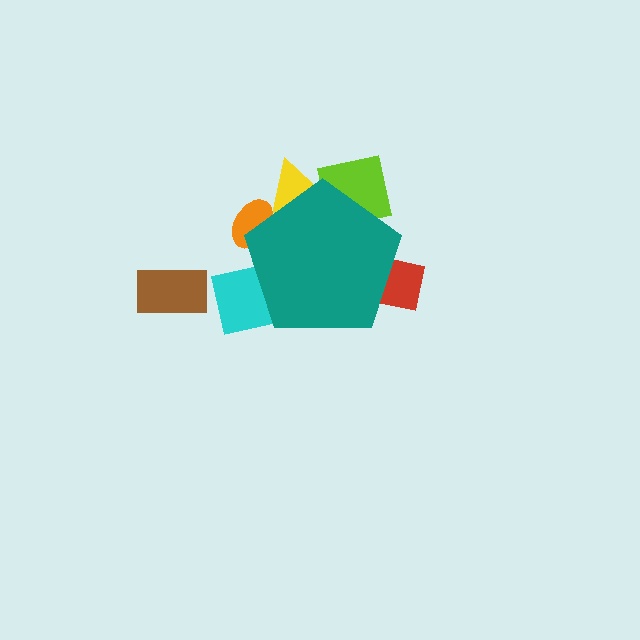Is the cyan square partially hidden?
Yes, the cyan square is partially hidden behind the teal pentagon.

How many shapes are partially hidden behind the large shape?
5 shapes are partially hidden.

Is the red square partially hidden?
Yes, the red square is partially hidden behind the teal pentagon.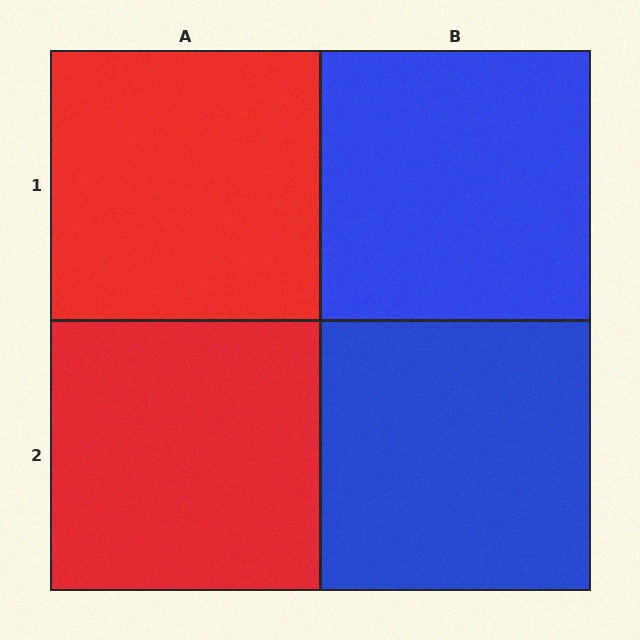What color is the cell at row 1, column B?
Blue.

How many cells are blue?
2 cells are blue.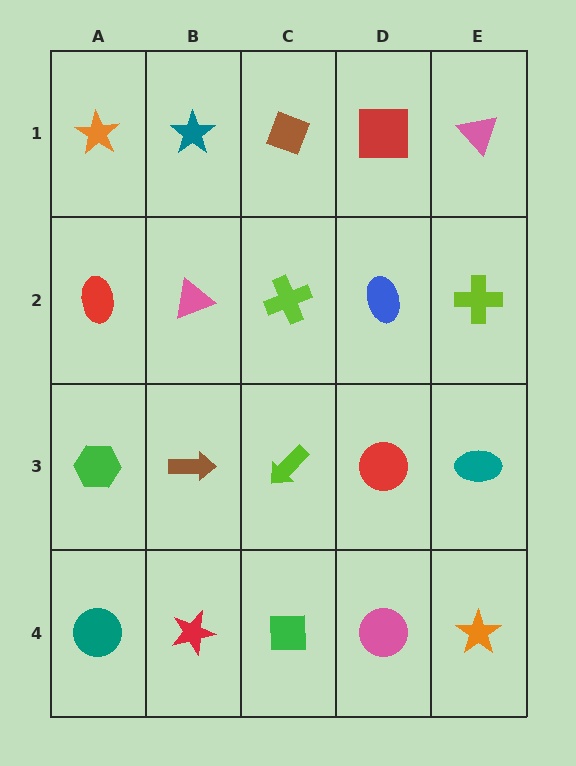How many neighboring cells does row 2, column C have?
4.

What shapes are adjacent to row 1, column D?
A blue ellipse (row 2, column D), a brown diamond (row 1, column C), a pink triangle (row 1, column E).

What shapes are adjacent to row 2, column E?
A pink triangle (row 1, column E), a teal ellipse (row 3, column E), a blue ellipse (row 2, column D).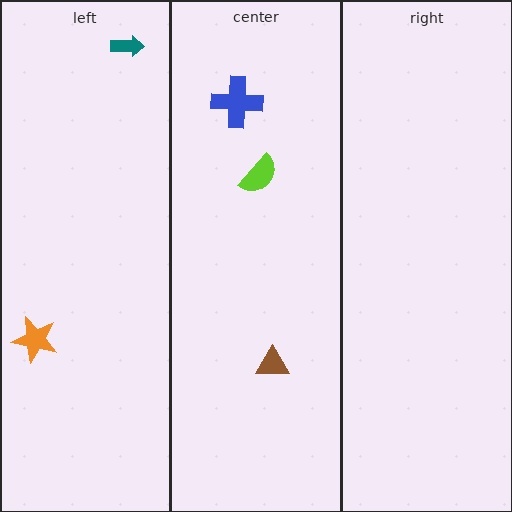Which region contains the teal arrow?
The left region.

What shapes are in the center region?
The blue cross, the brown triangle, the lime semicircle.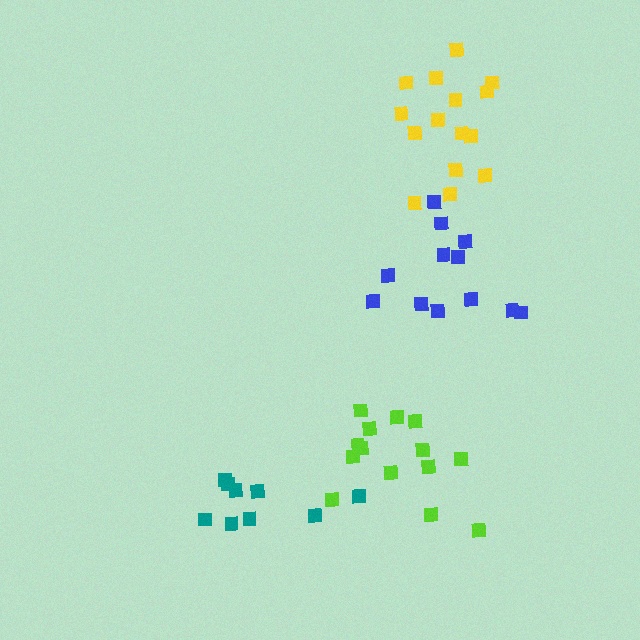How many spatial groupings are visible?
There are 4 spatial groupings.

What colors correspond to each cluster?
The clusters are colored: yellow, blue, lime, teal.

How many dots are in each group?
Group 1: 15 dots, Group 2: 12 dots, Group 3: 14 dots, Group 4: 9 dots (50 total).